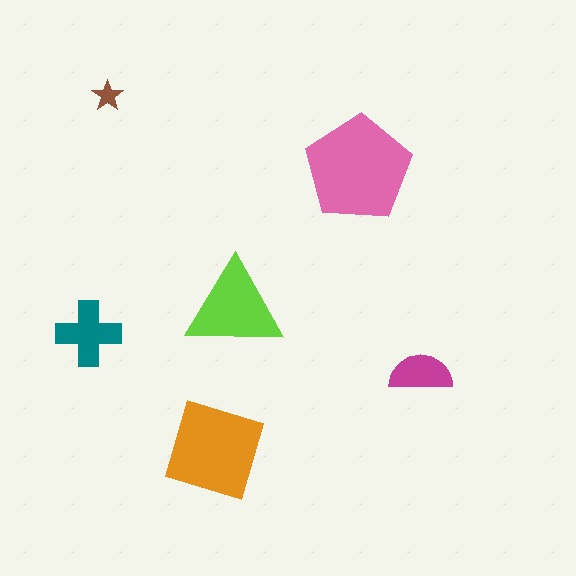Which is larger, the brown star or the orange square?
The orange square.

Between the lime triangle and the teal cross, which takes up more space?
The lime triangle.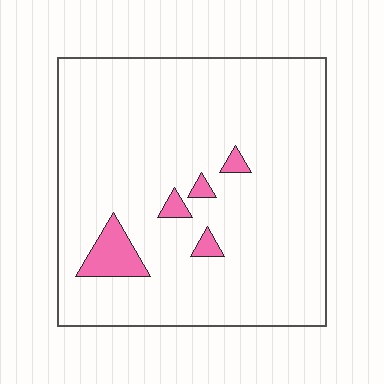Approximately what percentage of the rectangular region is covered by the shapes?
Approximately 5%.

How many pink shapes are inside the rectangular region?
5.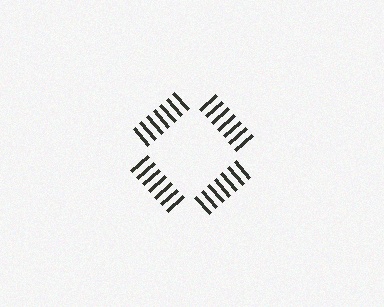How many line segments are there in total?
28 — 7 along each of the 4 edges.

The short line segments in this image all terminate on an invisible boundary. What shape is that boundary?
An illusory square — the line segments terminate on its edges but no continuous stroke is drawn.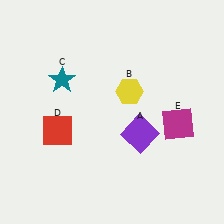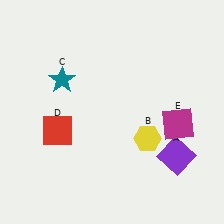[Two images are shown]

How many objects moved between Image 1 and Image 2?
2 objects moved between the two images.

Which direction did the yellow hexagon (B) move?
The yellow hexagon (B) moved down.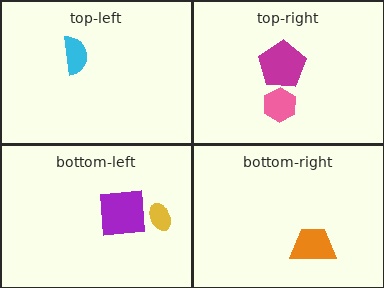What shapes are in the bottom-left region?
The yellow ellipse, the purple square.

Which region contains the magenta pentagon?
The top-right region.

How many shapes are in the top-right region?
2.